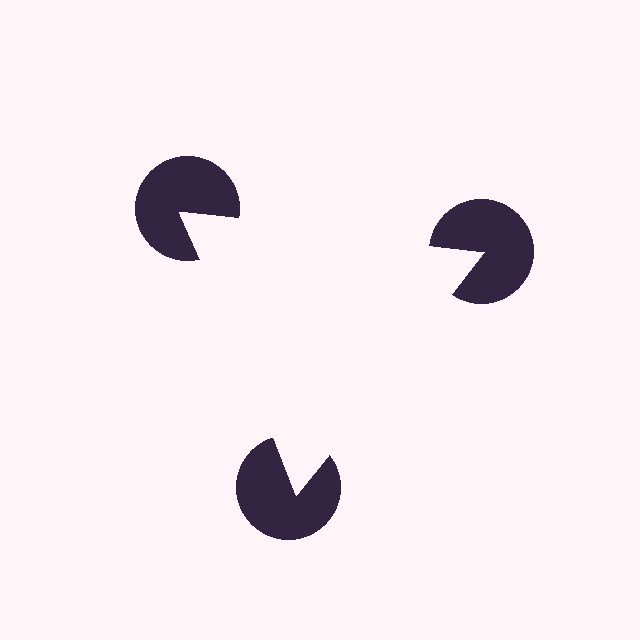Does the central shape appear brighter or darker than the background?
It typically appears slightly brighter than the background, even though no actual brightness change is drawn.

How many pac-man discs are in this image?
There are 3 — one at each vertex of the illusory triangle.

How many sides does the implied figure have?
3 sides.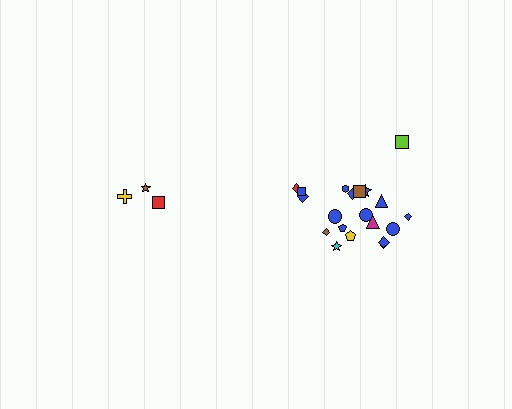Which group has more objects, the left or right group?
The right group.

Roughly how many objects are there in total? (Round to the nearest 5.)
Roughly 25 objects in total.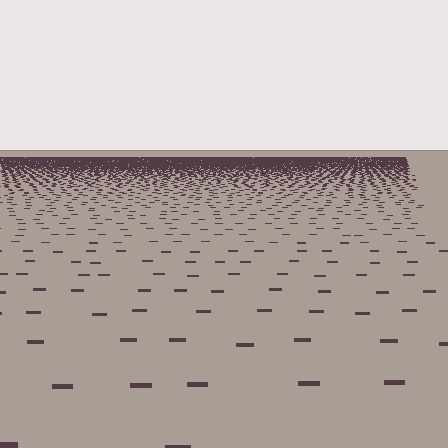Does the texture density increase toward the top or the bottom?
Density increases toward the top.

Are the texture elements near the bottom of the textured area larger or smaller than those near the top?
Larger. Near the bottom, elements are closer to the viewer and appear at a bigger on-screen size.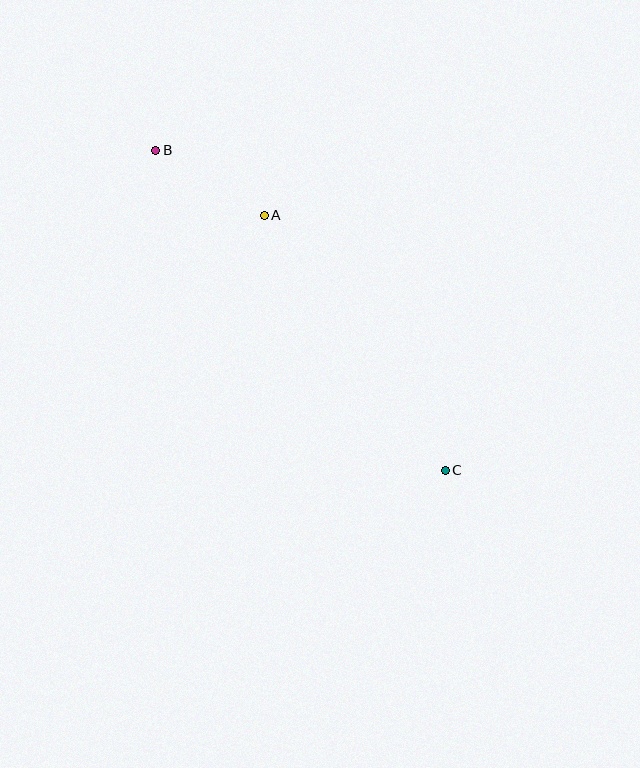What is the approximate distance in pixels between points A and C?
The distance between A and C is approximately 313 pixels.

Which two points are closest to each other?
Points A and B are closest to each other.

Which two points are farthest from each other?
Points B and C are farthest from each other.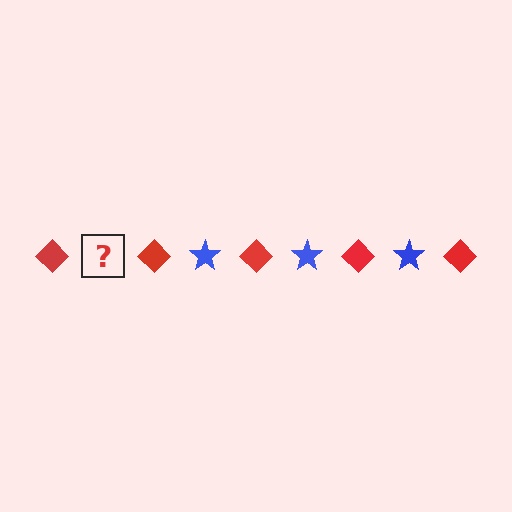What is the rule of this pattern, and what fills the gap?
The rule is that the pattern alternates between red diamond and blue star. The gap should be filled with a blue star.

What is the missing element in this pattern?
The missing element is a blue star.